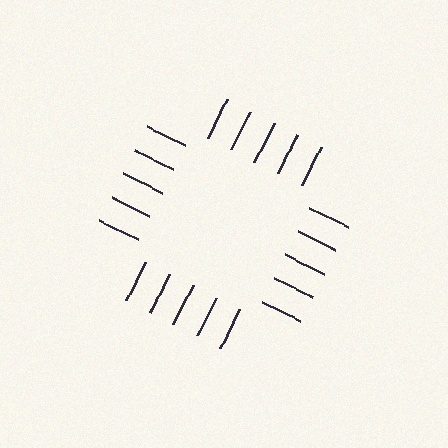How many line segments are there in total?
20 — 5 along each of the 4 edges.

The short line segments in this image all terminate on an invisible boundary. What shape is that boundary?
An illusory square — the line segments terminate on its edges but no continuous stroke is drawn.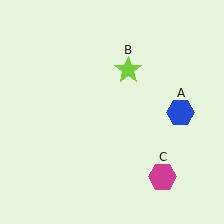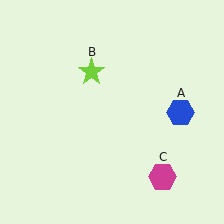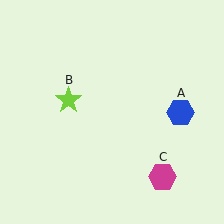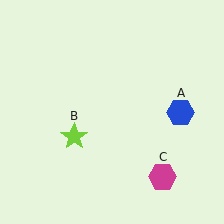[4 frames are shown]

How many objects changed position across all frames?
1 object changed position: lime star (object B).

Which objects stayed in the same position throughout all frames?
Blue hexagon (object A) and magenta hexagon (object C) remained stationary.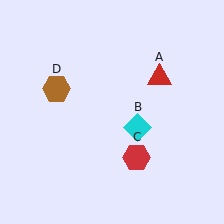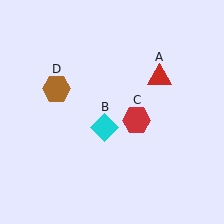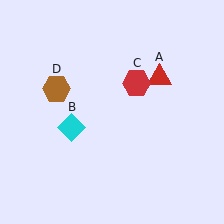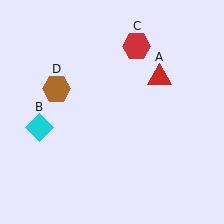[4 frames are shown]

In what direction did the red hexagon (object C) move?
The red hexagon (object C) moved up.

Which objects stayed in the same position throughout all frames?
Red triangle (object A) and brown hexagon (object D) remained stationary.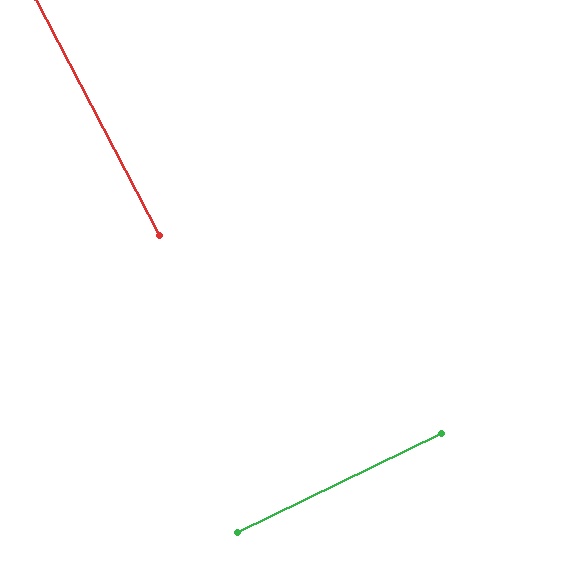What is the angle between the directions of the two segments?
Approximately 88 degrees.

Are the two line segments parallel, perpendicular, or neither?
Perpendicular — they meet at approximately 88°.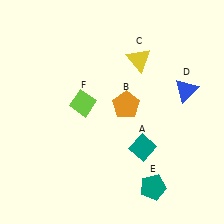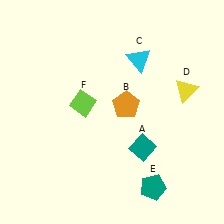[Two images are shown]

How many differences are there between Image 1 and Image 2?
There are 2 differences between the two images.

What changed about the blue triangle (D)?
In Image 1, D is blue. In Image 2, it changed to yellow.